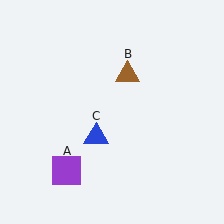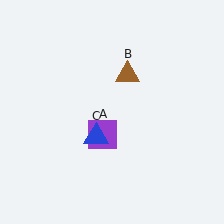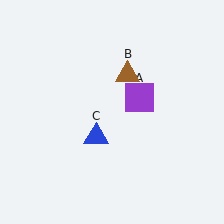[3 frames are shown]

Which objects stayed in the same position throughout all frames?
Brown triangle (object B) and blue triangle (object C) remained stationary.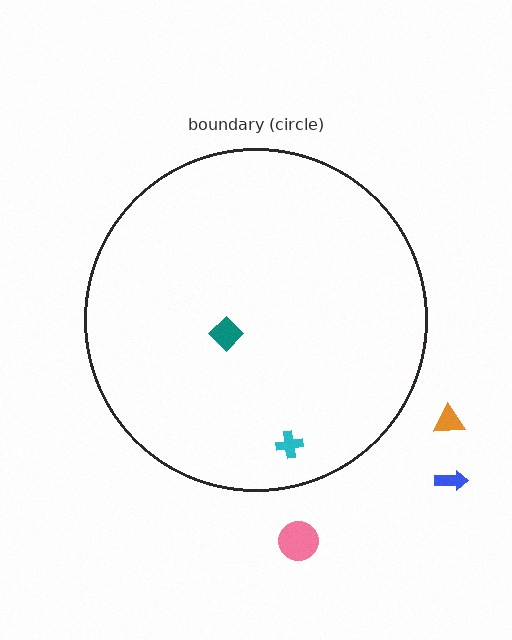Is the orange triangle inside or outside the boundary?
Outside.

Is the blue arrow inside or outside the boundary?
Outside.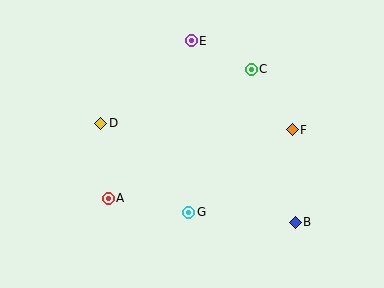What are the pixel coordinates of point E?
Point E is at (191, 41).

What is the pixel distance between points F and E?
The distance between F and E is 135 pixels.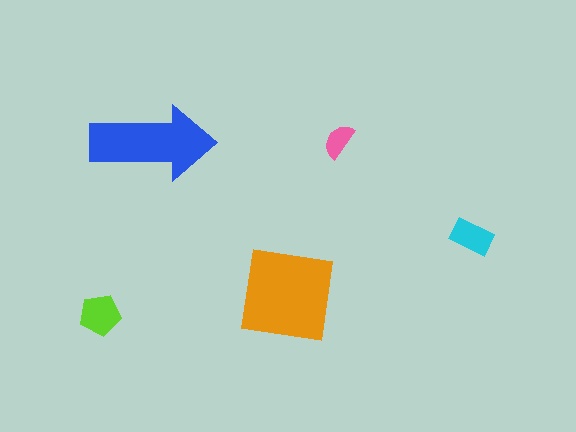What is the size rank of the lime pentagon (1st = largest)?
3rd.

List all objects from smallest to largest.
The pink semicircle, the cyan rectangle, the lime pentagon, the blue arrow, the orange square.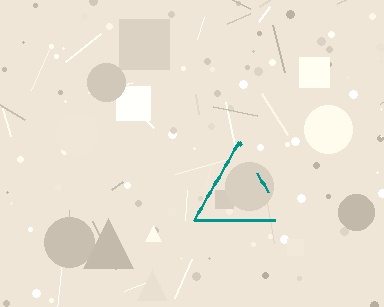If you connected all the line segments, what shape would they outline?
They would outline a triangle.